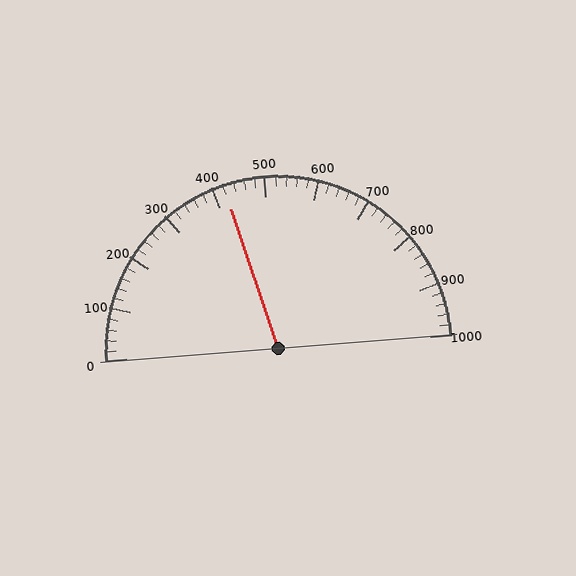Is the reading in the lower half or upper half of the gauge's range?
The reading is in the lower half of the range (0 to 1000).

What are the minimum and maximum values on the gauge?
The gauge ranges from 0 to 1000.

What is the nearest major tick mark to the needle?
The nearest major tick mark is 400.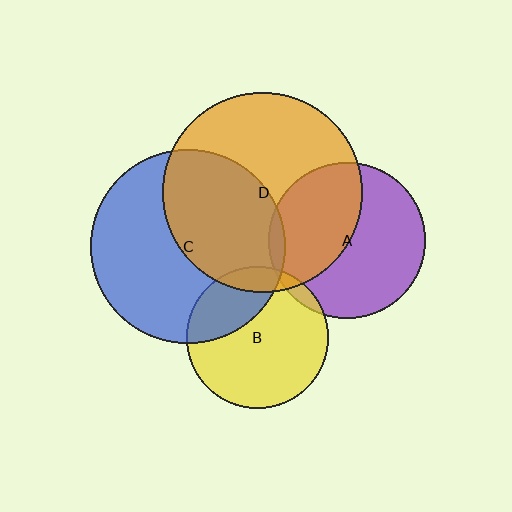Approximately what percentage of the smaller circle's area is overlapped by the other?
Approximately 30%.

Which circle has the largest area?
Circle D (orange).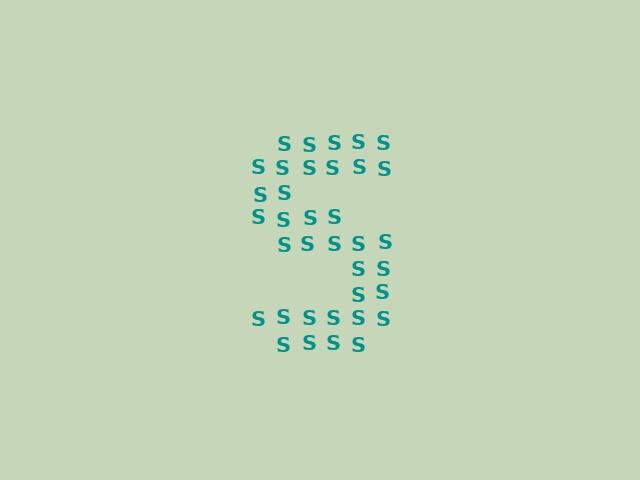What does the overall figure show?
The overall figure shows the letter S.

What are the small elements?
The small elements are letter S's.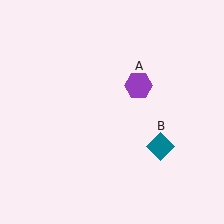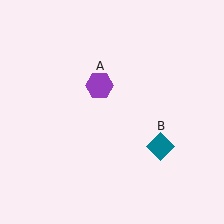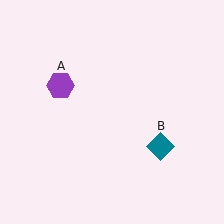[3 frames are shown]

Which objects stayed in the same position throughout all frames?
Teal diamond (object B) remained stationary.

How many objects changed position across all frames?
1 object changed position: purple hexagon (object A).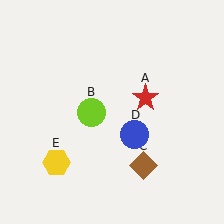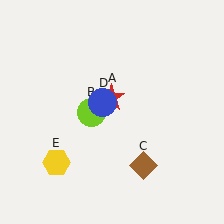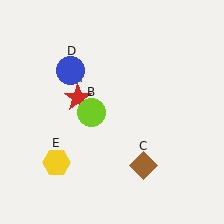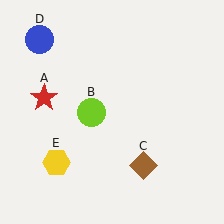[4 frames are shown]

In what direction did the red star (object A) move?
The red star (object A) moved left.